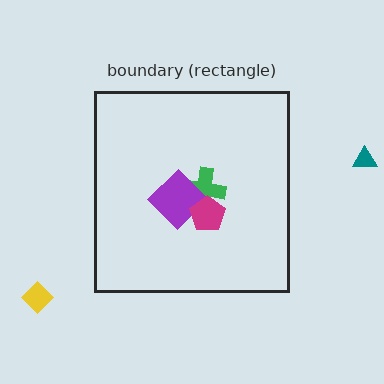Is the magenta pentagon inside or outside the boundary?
Inside.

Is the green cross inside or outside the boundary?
Inside.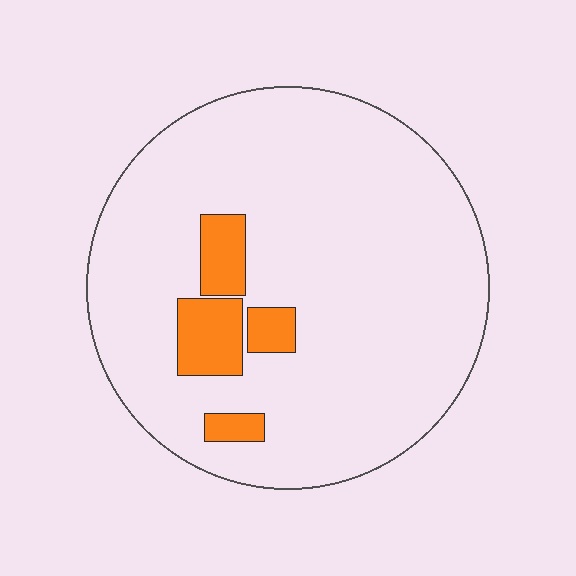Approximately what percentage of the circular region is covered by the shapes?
Approximately 10%.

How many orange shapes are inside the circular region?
4.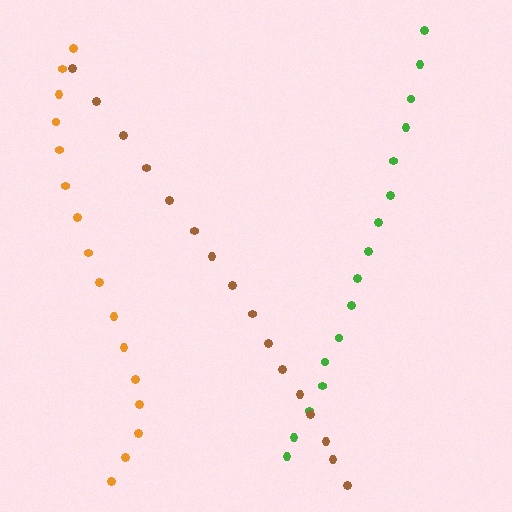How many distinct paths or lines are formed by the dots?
There are 3 distinct paths.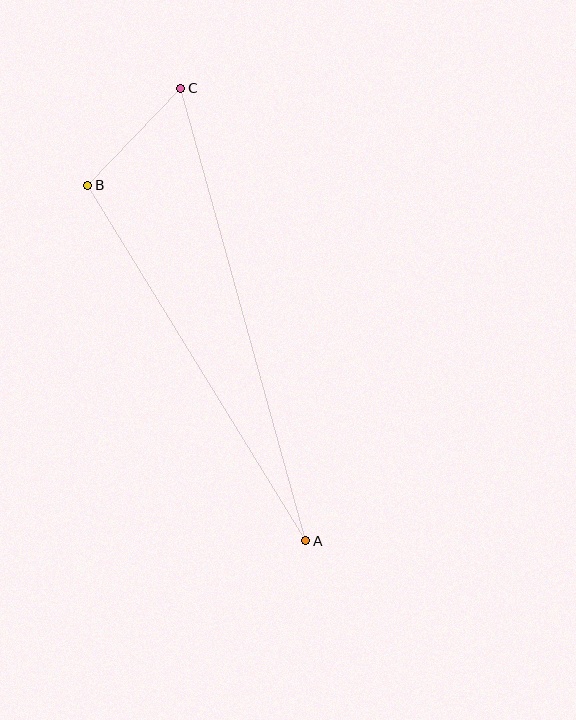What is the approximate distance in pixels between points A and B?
The distance between A and B is approximately 417 pixels.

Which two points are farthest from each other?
Points A and C are farthest from each other.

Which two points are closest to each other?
Points B and C are closest to each other.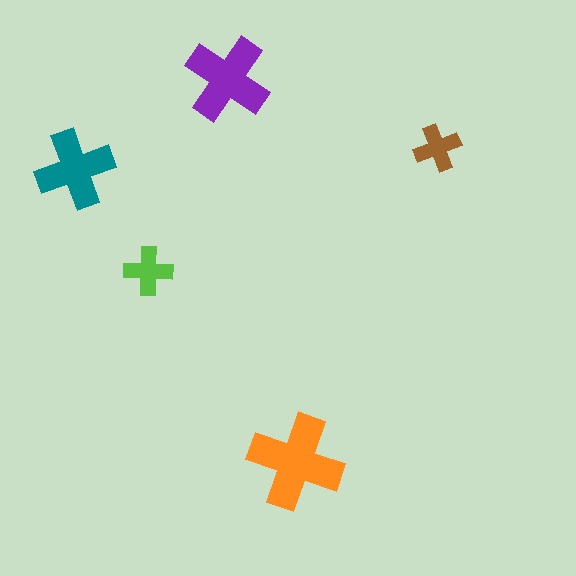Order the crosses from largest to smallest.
the orange one, the purple one, the teal one, the lime one, the brown one.